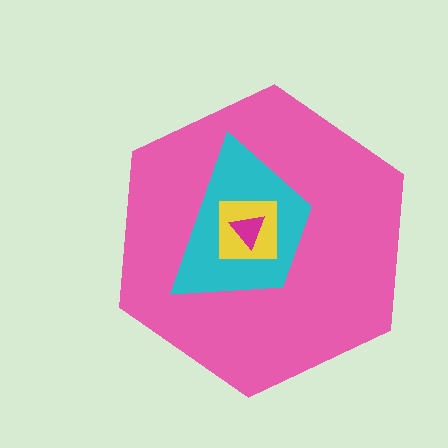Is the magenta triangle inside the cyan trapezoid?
Yes.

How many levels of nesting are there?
4.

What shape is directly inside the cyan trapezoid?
The yellow square.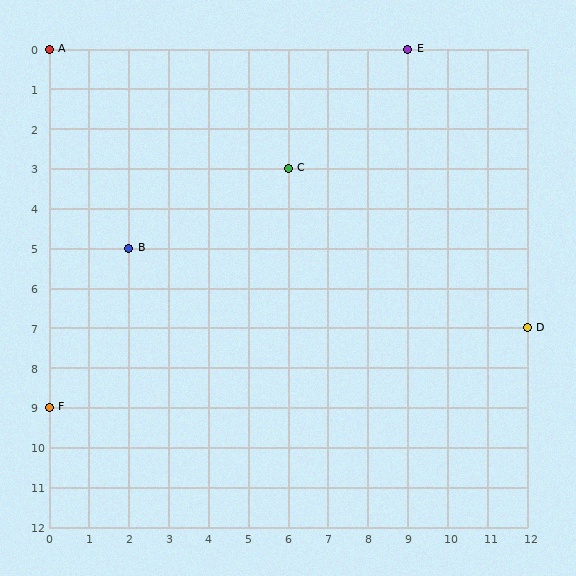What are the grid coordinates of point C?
Point C is at grid coordinates (6, 3).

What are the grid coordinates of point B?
Point B is at grid coordinates (2, 5).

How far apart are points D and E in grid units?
Points D and E are 3 columns and 7 rows apart (about 7.6 grid units diagonally).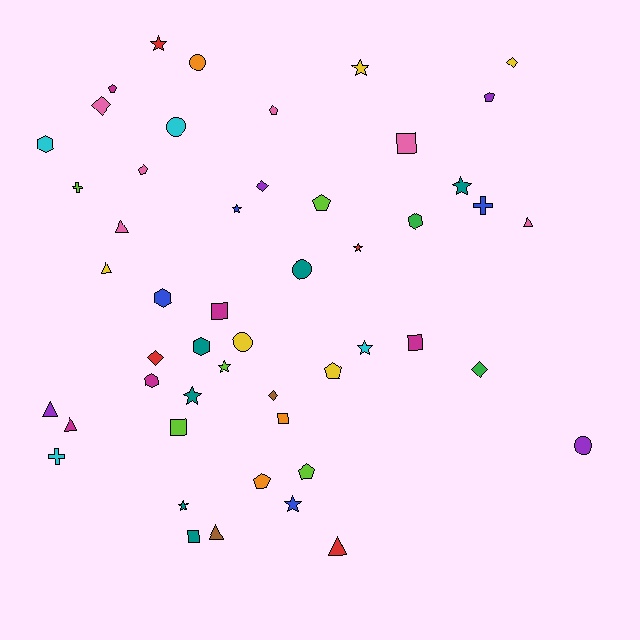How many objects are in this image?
There are 50 objects.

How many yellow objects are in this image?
There are 5 yellow objects.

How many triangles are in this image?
There are 7 triangles.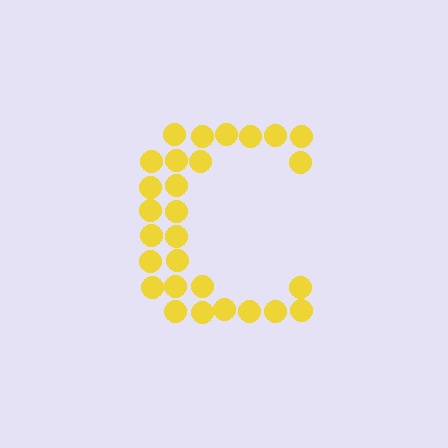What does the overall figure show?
The overall figure shows the letter C.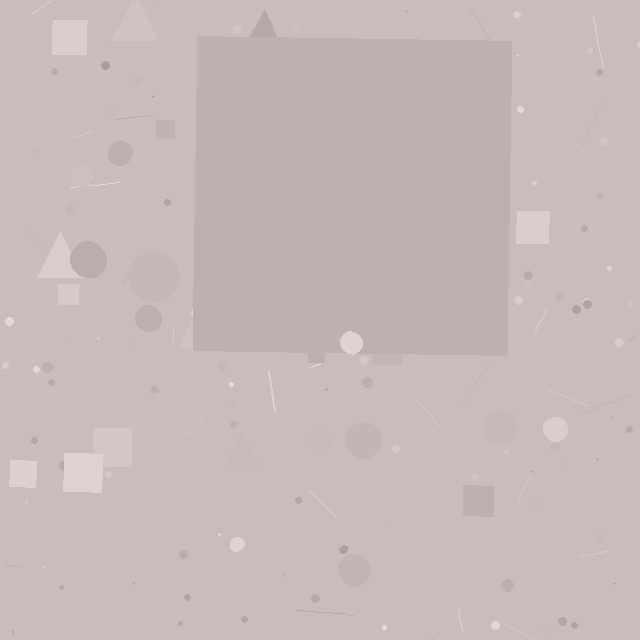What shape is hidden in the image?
A square is hidden in the image.